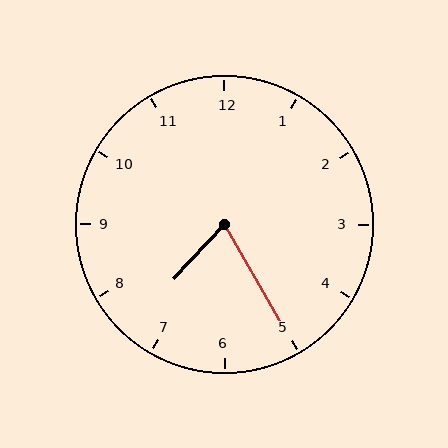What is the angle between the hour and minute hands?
Approximately 72 degrees.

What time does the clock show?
7:25.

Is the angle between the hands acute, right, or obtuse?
It is acute.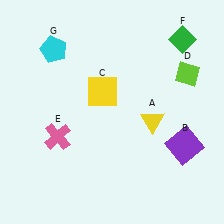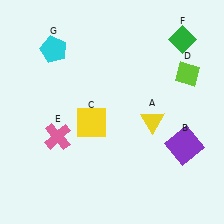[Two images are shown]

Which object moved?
The yellow square (C) moved down.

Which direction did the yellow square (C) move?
The yellow square (C) moved down.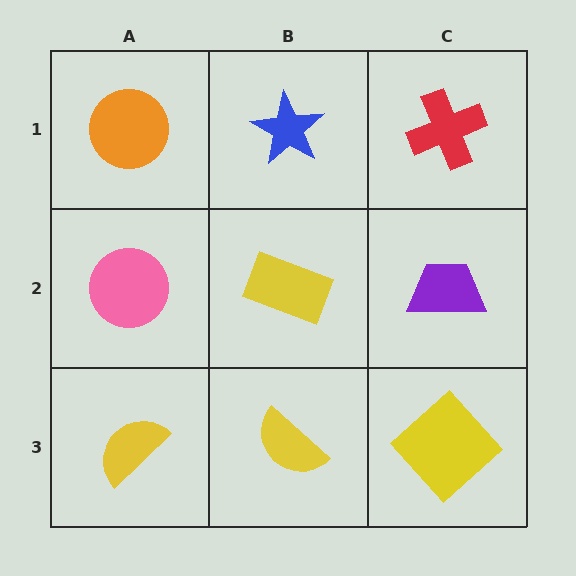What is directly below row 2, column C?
A yellow diamond.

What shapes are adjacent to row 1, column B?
A yellow rectangle (row 2, column B), an orange circle (row 1, column A), a red cross (row 1, column C).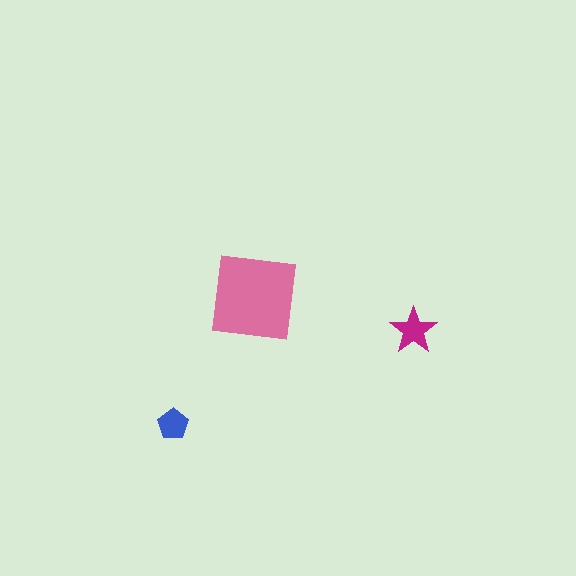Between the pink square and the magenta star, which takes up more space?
The pink square.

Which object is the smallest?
The blue pentagon.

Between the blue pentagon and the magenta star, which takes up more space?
The magenta star.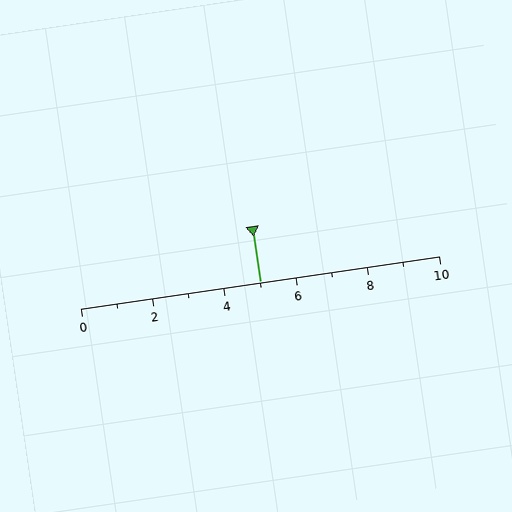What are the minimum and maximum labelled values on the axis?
The axis runs from 0 to 10.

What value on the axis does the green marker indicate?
The marker indicates approximately 5.